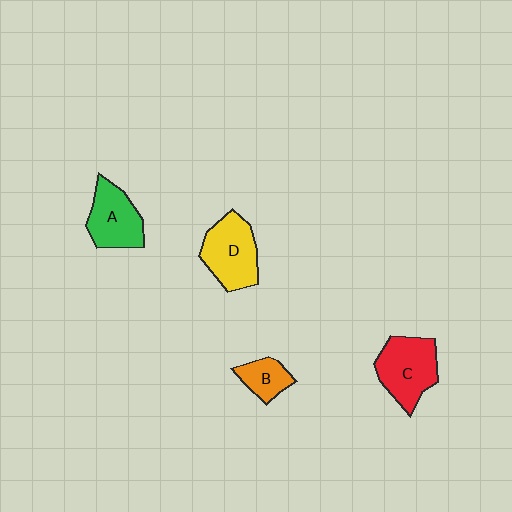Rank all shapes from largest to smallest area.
From largest to smallest: C (red), D (yellow), A (green), B (orange).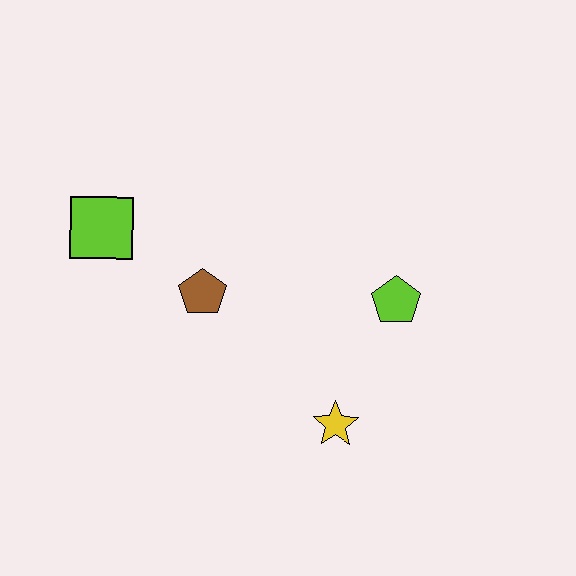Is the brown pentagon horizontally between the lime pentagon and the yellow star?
No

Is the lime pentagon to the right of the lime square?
Yes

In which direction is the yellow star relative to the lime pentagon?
The yellow star is below the lime pentagon.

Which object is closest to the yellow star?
The lime pentagon is closest to the yellow star.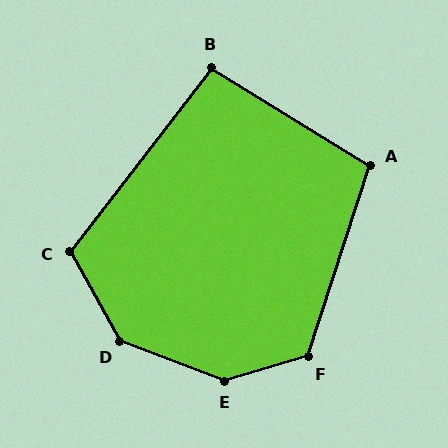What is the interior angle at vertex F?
Approximately 124 degrees (obtuse).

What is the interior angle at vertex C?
Approximately 113 degrees (obtuse).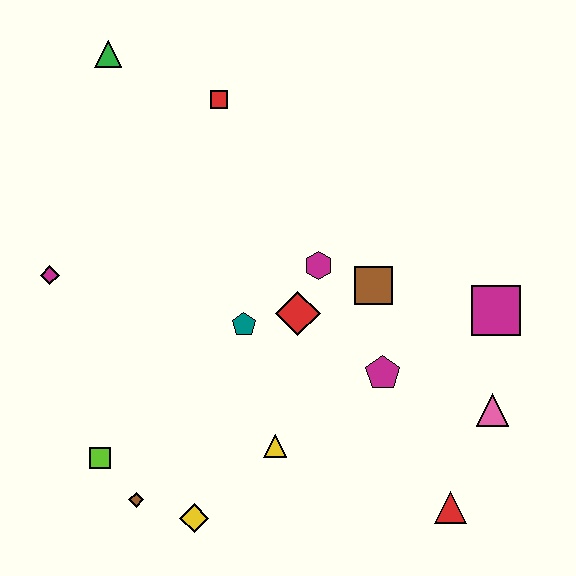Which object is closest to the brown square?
The magenta hexagon is closest to the brown square.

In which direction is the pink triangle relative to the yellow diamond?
The pink triangle is to the right of the yellow diamond.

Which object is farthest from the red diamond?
The green triangle is farthest from the red diamond.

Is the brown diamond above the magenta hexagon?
No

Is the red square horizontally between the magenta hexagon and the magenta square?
No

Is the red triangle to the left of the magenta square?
Yes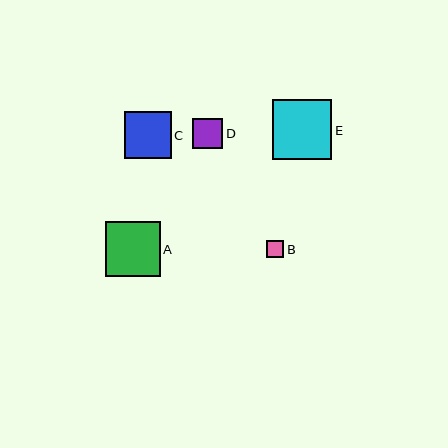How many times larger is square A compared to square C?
Square A is approximately 1.2 times the size of square C.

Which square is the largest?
Square E is the largest with a size of approximately 60 pixels.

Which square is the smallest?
Square B is the smallest with a size of approximately 17 pixels.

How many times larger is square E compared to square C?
Square E is approximately 1.3 times the size of square C.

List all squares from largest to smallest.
From largest to smallest: E, A, C, D, B.